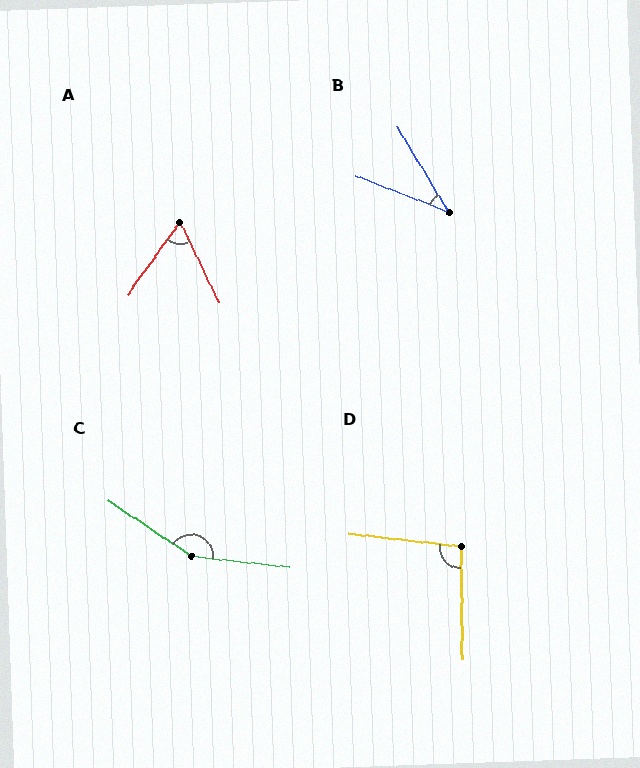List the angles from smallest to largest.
B (38°), A (61°), D (97°), C (153°).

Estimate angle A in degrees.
Approximately 61 degrees.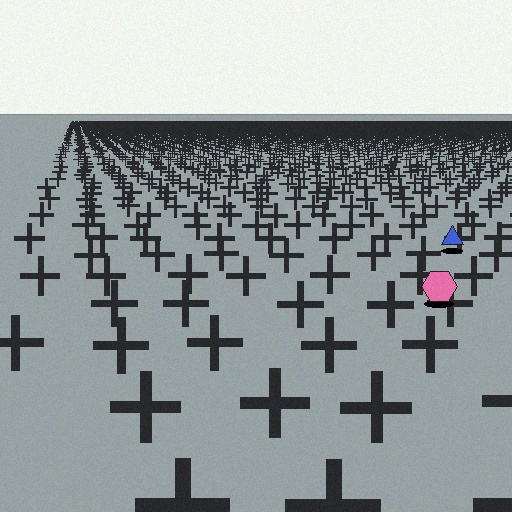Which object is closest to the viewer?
The pink hexagon is closest. The texture marks near it are larger and more spread out.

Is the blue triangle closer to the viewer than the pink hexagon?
No. The pink hexagon is closer — you can tell from the texture gradient: the ground texture is coarser near it.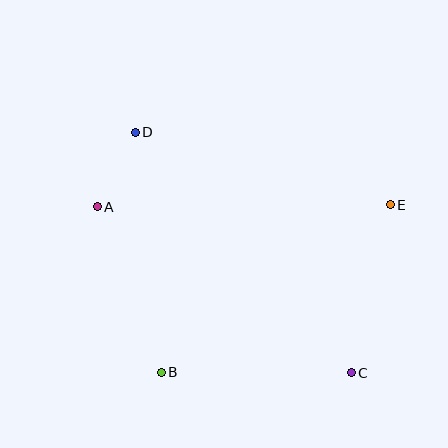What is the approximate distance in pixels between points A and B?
The distance between A and B is approximately 177 pixels.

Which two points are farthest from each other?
Points C and D are farthest from each other.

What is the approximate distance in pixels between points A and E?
The distance between A and E is approximately 293 pixels.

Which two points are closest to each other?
Points A and D are closest to each other.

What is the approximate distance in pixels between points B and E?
The distance between B and E is approximately 284 pixels.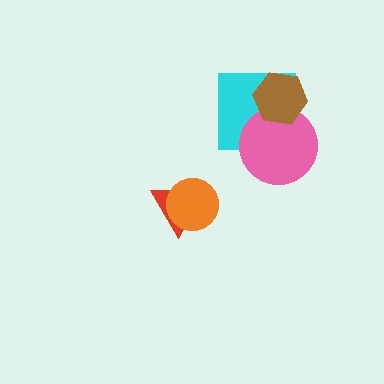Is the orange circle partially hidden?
No, no other shape covers it.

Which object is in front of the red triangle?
The orange circle is in front of the red triangle.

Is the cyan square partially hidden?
Yes, it is partially covered by another shape.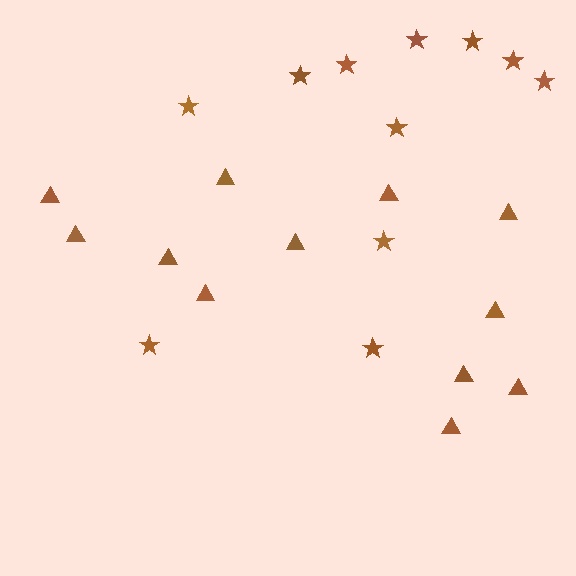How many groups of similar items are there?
There are 2 groups: one group of stars (11) and one group of triangles (12).